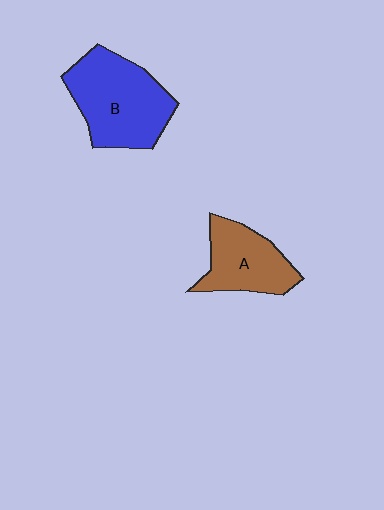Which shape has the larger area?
Shape B (blue).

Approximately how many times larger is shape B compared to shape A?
Approximately 1.5 times.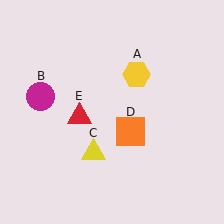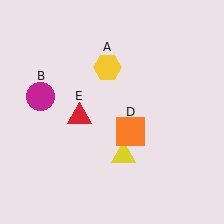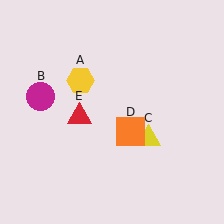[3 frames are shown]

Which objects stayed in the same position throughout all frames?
Magenta circle (object B) and orange square (object D) and red triangle (object E) remained stationary.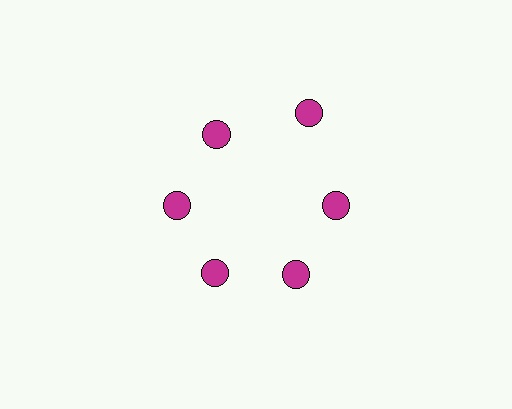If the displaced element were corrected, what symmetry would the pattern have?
It would have 6-fold rotational symmetry — the pattern would map onto itself every 60 degrees.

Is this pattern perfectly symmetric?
No. The 6 magenta circles are arranged in a ring, but one element near the 1 o'clock position is pushed outward from the center, breaking the 6-fold rotational symmetry.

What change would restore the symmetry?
The symmetry would be restored by moving it inward, back onto the ring so that all 6 circles sit at equal angles and equal distance from the center.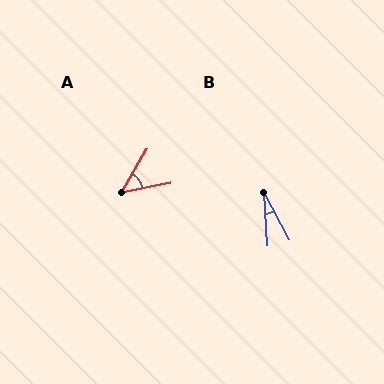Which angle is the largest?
A, at approximately 49 degrees.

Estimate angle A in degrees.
Approximately 49 degrees.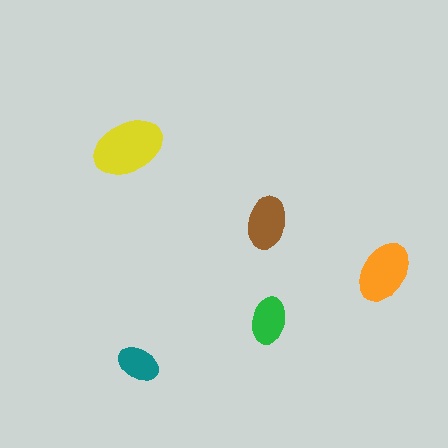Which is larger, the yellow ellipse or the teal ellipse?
The yellow one.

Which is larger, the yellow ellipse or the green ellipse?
The yellow one.